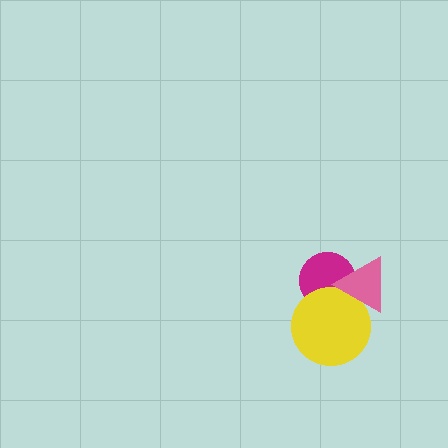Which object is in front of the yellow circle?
The pink triangle is in front of the yellow circle.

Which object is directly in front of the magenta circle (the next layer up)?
The yellow circle is directly in front of the magenta circle.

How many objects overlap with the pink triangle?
2 objects overlap with the pink triangle.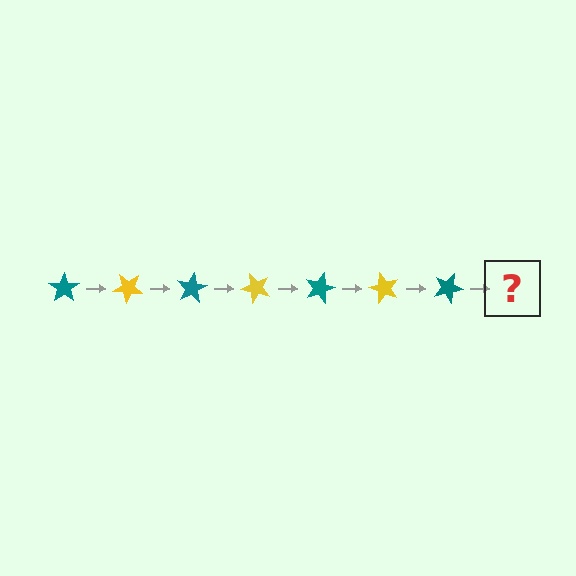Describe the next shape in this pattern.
It should be a yellow star, rotated 280 degrees from the start.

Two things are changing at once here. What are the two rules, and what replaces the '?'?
The two rules are that it rotates 40 degrees each step and the color cycles through teal and yellow. The '?' should be a yellow star, rotated 280 degrees from the start.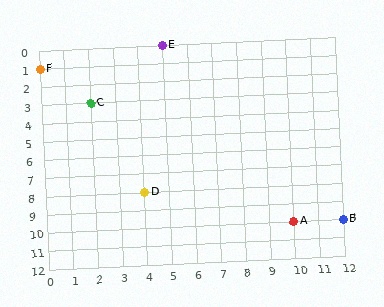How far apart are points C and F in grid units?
Points C and F are 2 columns and 2 rows apart (about 2.8 grid units diagonally).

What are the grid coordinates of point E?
Point E is at grid coordinates (5, 0).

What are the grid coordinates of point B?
Point B is at grid coordinates (12, 10).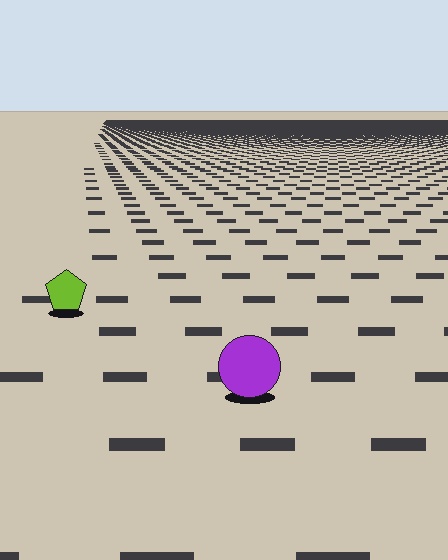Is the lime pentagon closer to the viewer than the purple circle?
No. The purple circle is closer — you can tell from the texture gradient: the ground texture is coarser near it.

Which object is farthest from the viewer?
The lime pentagon is farthest from the viewer. It appears smaller and the ground texture around it is denser.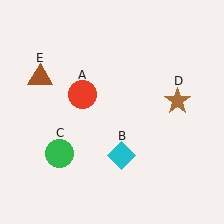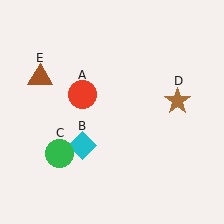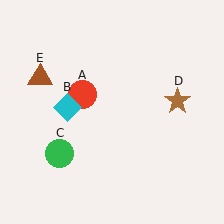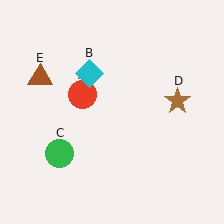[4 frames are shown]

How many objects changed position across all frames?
1 object changed position: cyan diamond (object B).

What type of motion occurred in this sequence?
The cyan diamond (object B) rotated clockwise around the center of the scene.